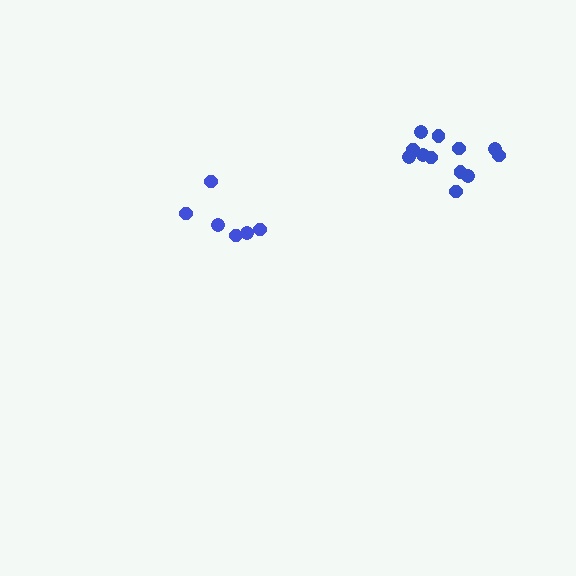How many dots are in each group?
Group 1: 6 dots, Group 2: 12 dots (18 total).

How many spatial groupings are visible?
There are 2 spatial groupings.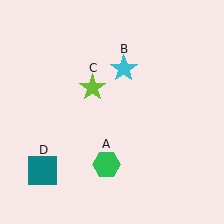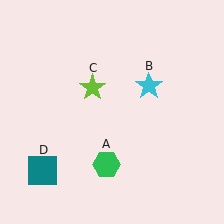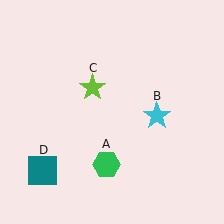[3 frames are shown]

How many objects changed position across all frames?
1 object changed position: cyan star (object B).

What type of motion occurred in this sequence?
The cyan star (object B) rotated clockwise around the center of the scene.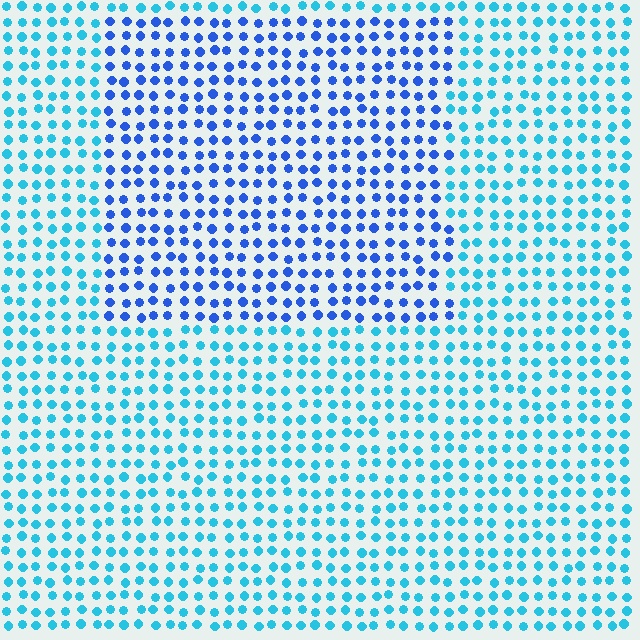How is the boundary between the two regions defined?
The boundary is defined purely by a slight shift in hue (about 34 degrees). Spacing, size, and orientation are identical on both sides.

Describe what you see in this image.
The image is filled with small cyan elements in a uniform arrangement. A rectangle-shaped region is visible where the elements are tinted to a slightly different hue, forming a subtle color boundary.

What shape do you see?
I see a rectangle.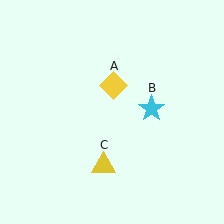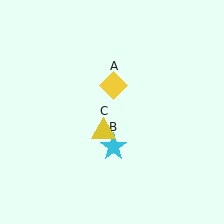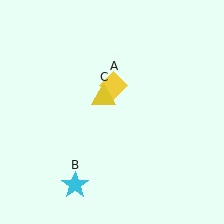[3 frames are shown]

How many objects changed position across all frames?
2 objects changed position: cyan star (object B), yellow triangle (object C).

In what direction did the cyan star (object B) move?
The cyan star (object B) moved down and to the left.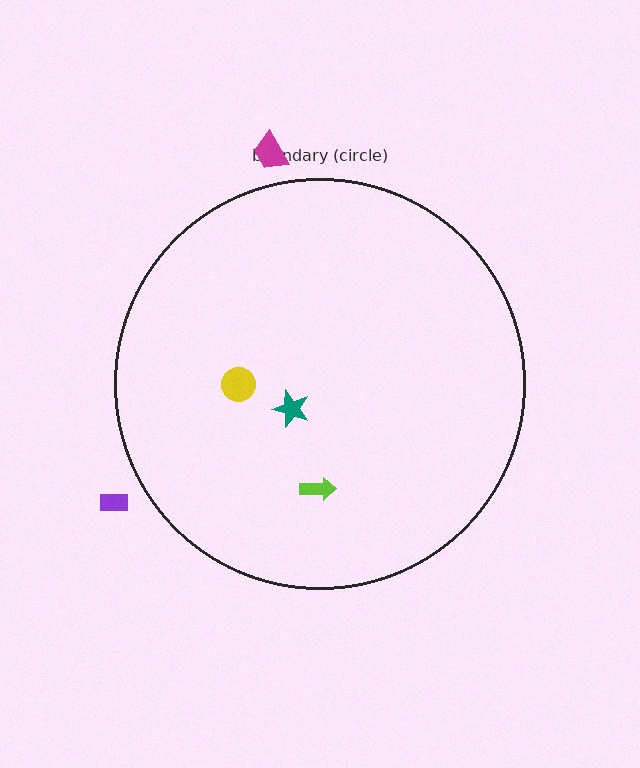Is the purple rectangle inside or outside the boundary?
Outside.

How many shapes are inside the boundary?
3 inside, 2 outside.